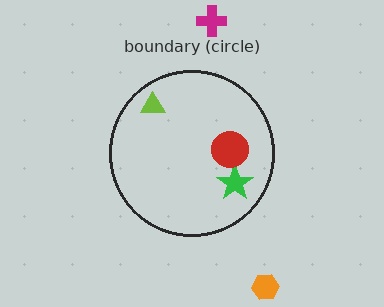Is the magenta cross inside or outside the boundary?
Outside.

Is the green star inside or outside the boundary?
Inside.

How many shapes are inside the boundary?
3 inside, 2 outside.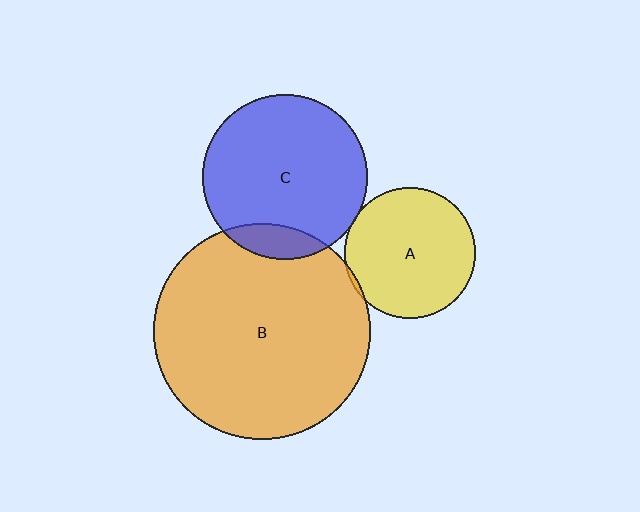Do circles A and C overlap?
Yes.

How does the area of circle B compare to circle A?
Approximately 2.7 times.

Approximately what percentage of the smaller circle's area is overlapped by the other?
Approximately 5%.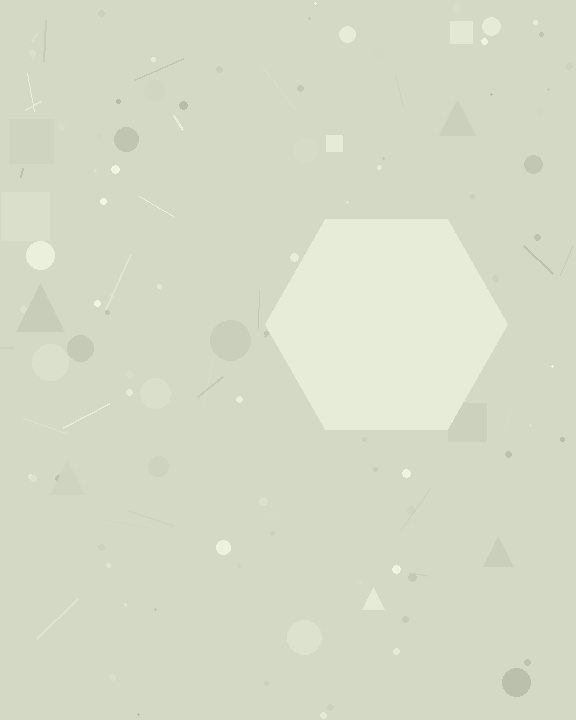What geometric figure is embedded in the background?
A hexagon is embedded in the background.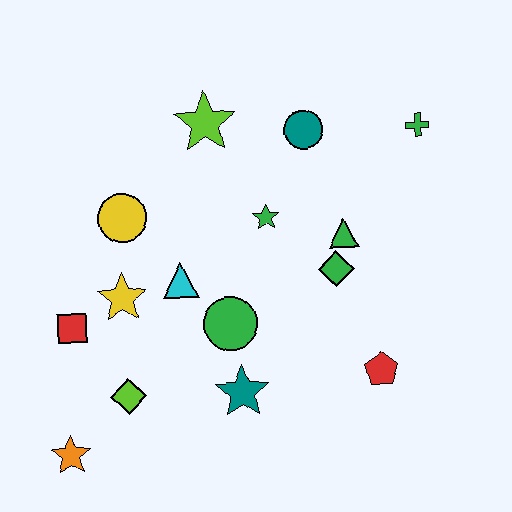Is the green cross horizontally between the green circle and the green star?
No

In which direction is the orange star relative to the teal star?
The orange star is to the left of the teal star.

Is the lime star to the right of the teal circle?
No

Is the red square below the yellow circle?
Yes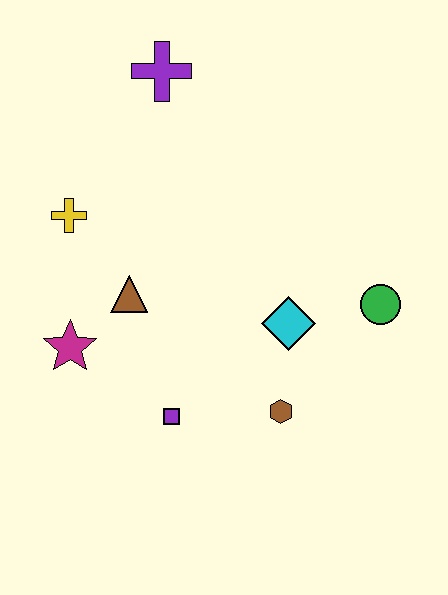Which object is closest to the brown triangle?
The magenta star is closest to the brown triangle.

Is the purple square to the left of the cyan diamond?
Yes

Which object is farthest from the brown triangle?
The green circle is farthest from the brown triangle.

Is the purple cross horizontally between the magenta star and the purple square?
Yes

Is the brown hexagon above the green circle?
No